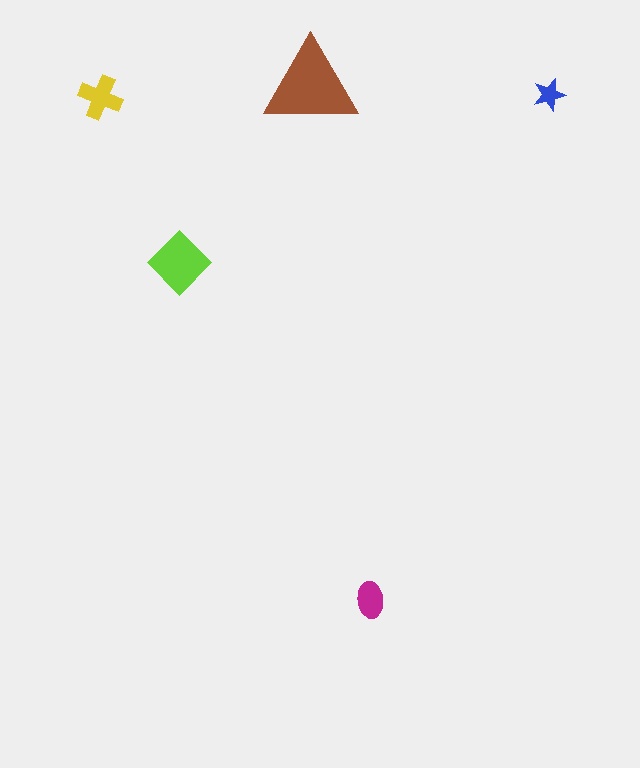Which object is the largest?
The brown triangle.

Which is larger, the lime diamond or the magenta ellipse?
The lime diamond.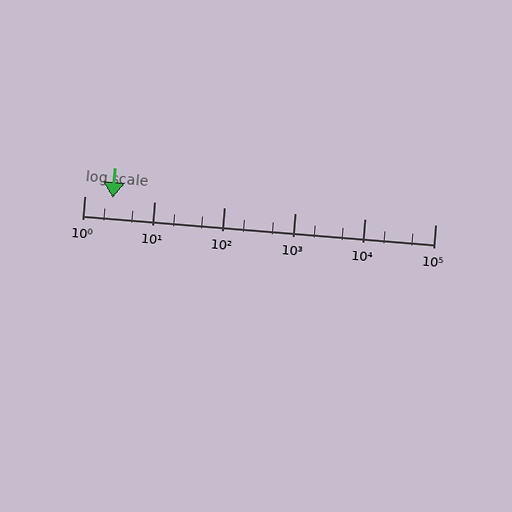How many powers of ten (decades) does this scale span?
The scale spans 5 decades, from 1 to 100000.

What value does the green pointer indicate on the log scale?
The pointer indicates approximately 2.5.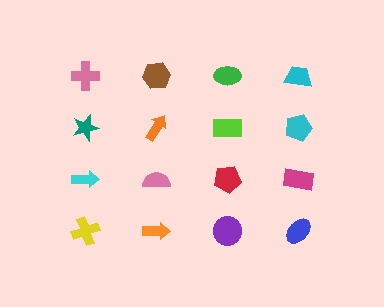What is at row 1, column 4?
A cyan trapezoid.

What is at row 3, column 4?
A magenta rectangle.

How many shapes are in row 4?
4 shapes.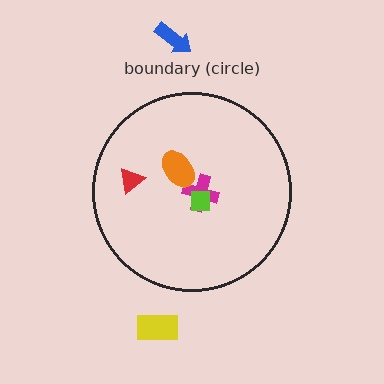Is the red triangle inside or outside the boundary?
Inside.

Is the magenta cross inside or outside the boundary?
Inside.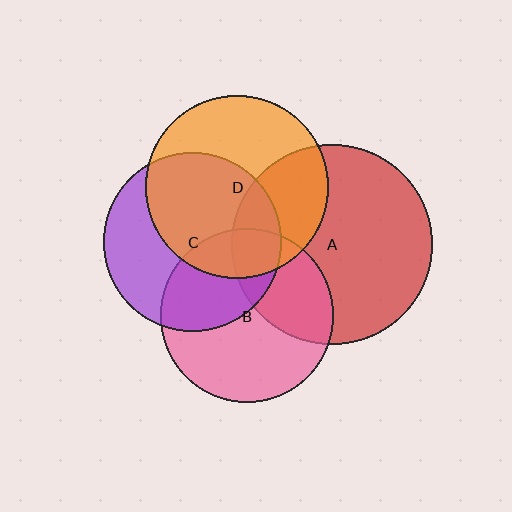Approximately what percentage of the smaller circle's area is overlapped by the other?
Approximately 55%.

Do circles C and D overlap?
Yes.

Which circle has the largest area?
Circle A (red).